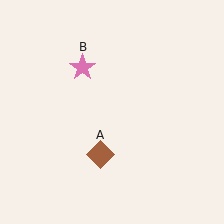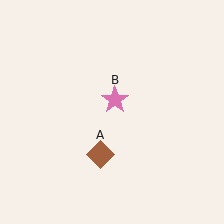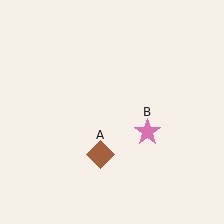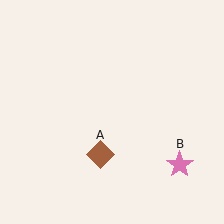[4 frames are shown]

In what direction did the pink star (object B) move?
The pink star (object B) moved down and to the right.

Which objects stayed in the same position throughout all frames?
Brown diamond (object A) remained stationary.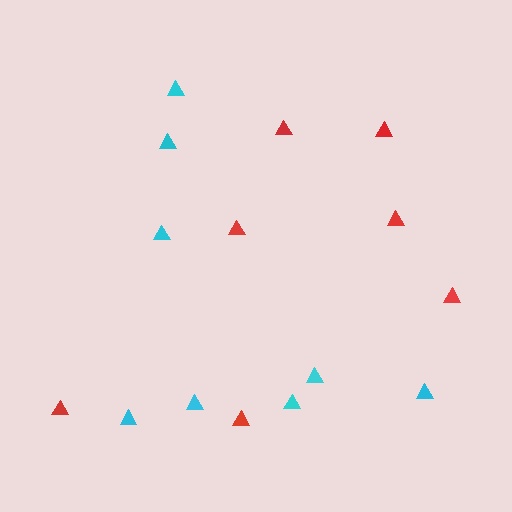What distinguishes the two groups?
There are 2 groups: one group of red triangles (7) and one group of cyan triangles (8).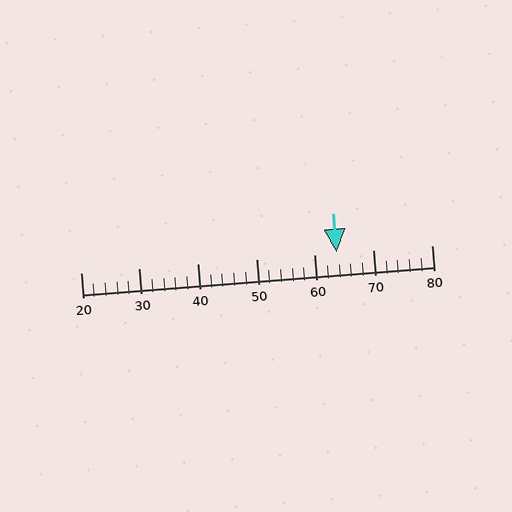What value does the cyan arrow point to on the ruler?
The cyan arrow points to approximately 64.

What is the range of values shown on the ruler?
The ruler shows values from 20 to 80.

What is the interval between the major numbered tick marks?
The major tick marks are spaced 10 units apart.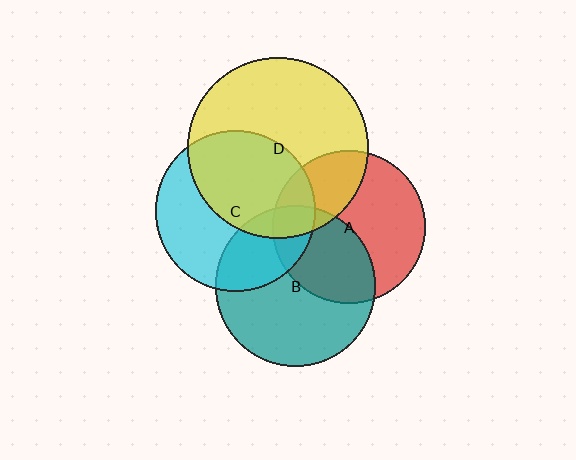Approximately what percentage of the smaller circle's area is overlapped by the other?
Approximately 30%.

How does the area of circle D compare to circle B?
Approximately 1.3 times.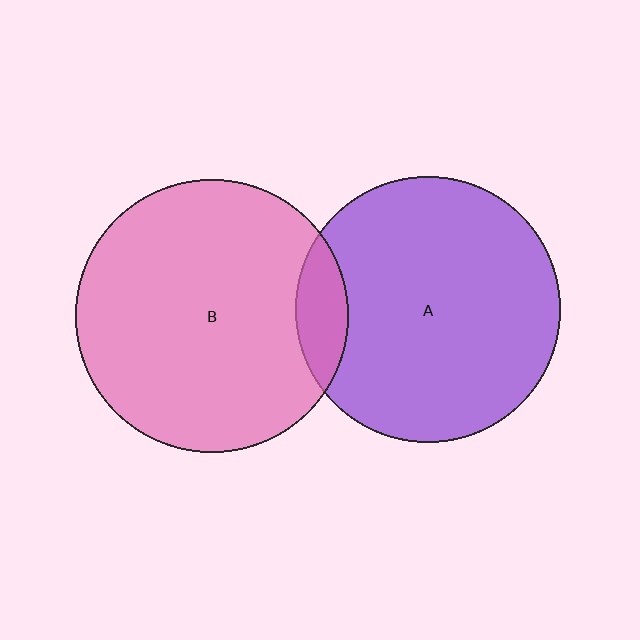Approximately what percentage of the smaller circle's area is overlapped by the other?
Approximately 10%.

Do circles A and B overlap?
Yes.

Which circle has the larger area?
Circle B (pink).